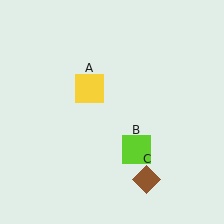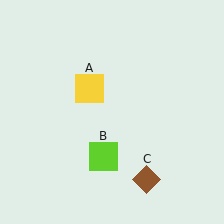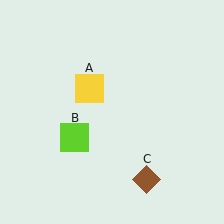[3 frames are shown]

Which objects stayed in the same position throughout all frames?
Yellow square (object A) and brown diamond (object C) remained stationary.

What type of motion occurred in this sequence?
The lime square (object B) rotated clockwise around the center of the scene.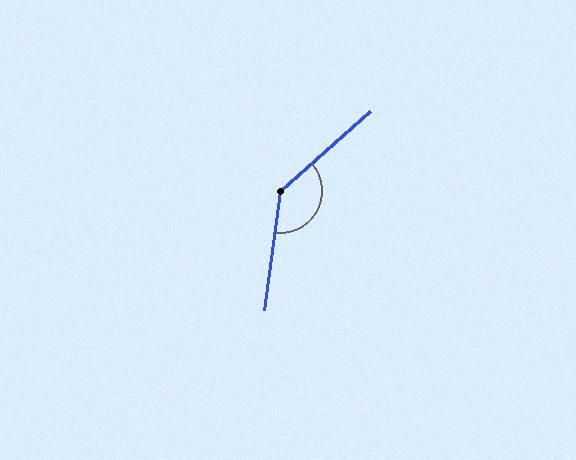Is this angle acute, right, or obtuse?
It is obtuse.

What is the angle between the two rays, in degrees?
Approximately 139 degrees.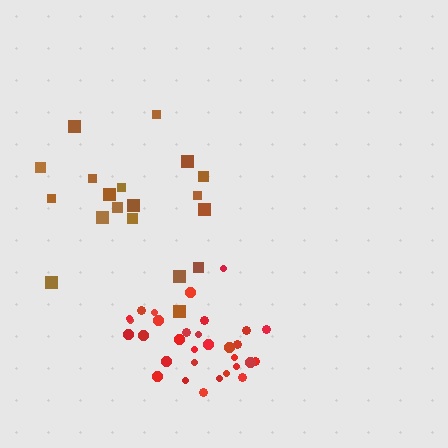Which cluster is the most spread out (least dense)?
Brown.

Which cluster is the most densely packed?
Red.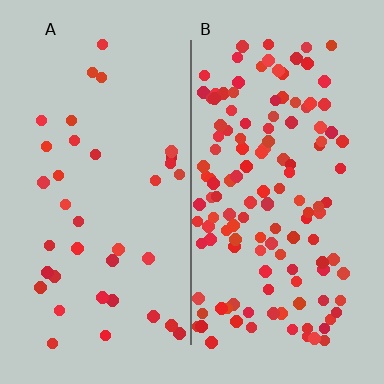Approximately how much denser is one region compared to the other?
Approximately 3.5× — region B over region A.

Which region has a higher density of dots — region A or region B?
B (the right).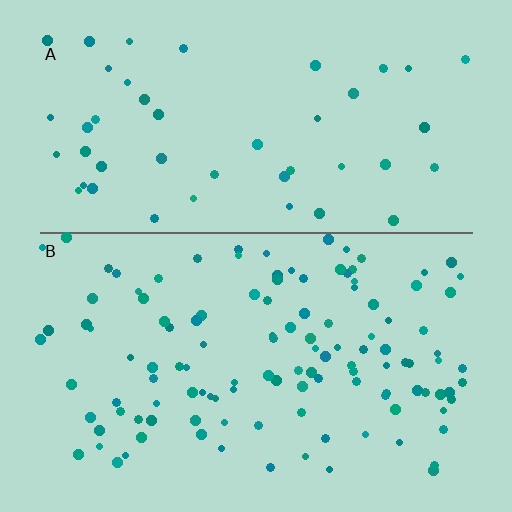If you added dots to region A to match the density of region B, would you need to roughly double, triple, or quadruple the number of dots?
Approximately double.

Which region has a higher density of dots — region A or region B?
B (the bottom).